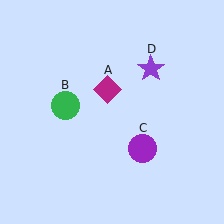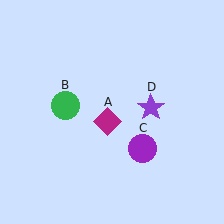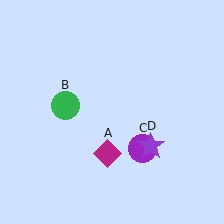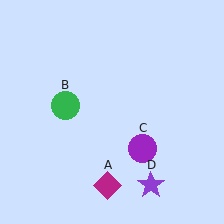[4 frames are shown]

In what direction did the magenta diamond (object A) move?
The magenta diamond (object A) moved down.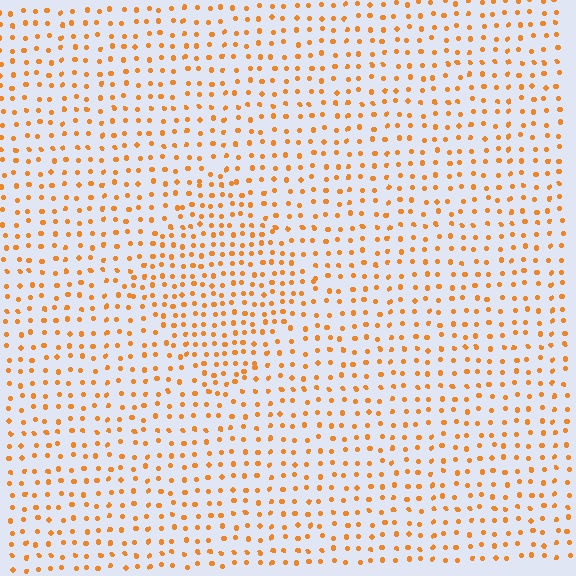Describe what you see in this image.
The image contains small orange elements arranged at two different densities. A diamond-shaped region is visible where the elements are more densely packed than the surrounding area.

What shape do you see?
I see a diamond.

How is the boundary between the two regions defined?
The boundary is defined by a change in element density (approximately 1.6x ratio). All elements are the same color, size, and shape.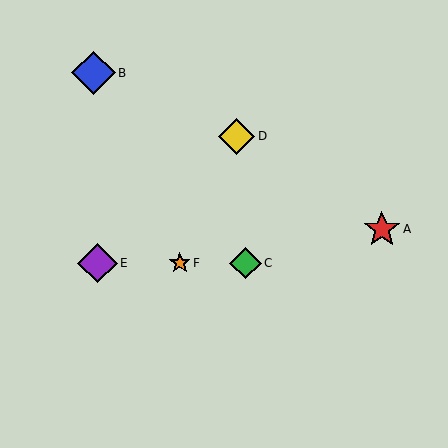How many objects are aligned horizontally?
3 objects (C, E, F) are aligned horizontally.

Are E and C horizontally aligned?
Yes, both are at y≈263.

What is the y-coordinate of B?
Object B is at y≈73.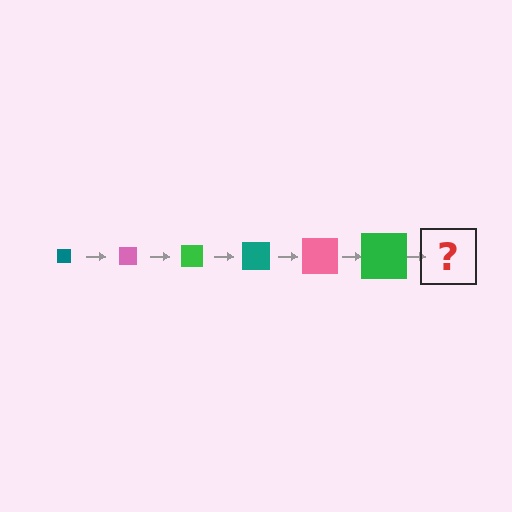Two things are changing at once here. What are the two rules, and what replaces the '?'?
The two rules are that the square grows larger each step and the color cycles through teal, pink, and green. The '?' should be a teal square, larger than the previous one.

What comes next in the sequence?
The next element should be a teal square, larger than the previous one.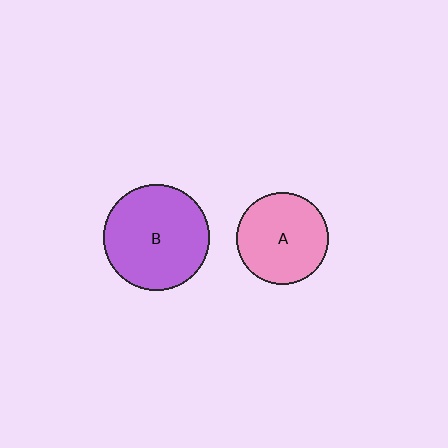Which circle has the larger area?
Circle B (purple).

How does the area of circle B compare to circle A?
Approximately 1.3 times.